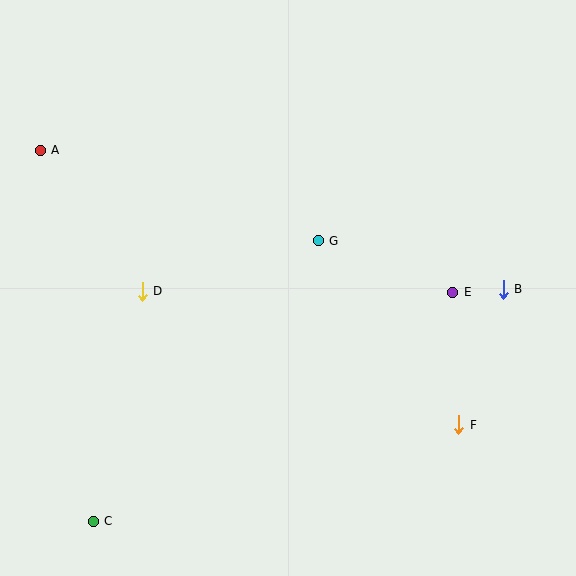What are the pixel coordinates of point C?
Point C is at (93, 521).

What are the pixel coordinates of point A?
Point A is at (40, 150).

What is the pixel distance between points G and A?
The distance between G and A is 293 pixels.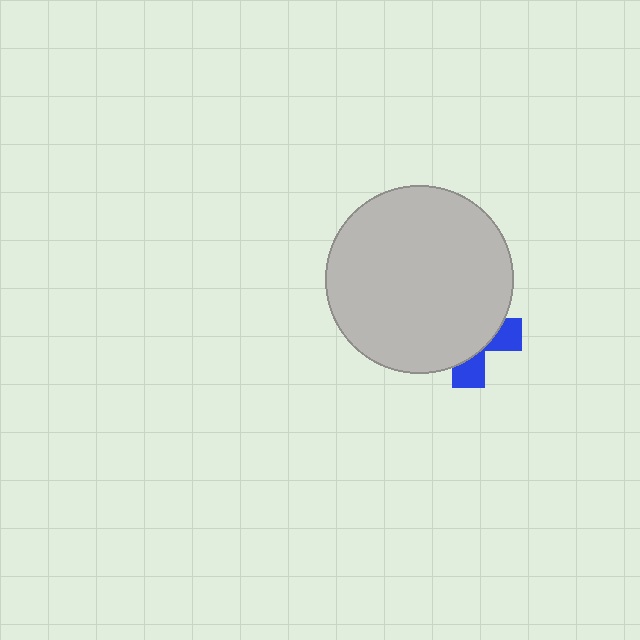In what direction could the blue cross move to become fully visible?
The blue cross could move toward the lower-right. That would shift it out from behind the light gray circle entirely.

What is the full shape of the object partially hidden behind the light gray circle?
The partially hidden object is a blue cross.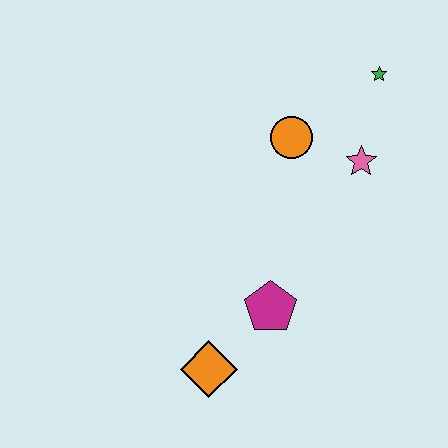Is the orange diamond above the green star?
No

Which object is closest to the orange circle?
The pink star is closest to the orange circle.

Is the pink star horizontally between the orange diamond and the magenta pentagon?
No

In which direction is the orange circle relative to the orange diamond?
The orange circle is above the orange diamond.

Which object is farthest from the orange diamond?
The green star is farthest from the orange diamond.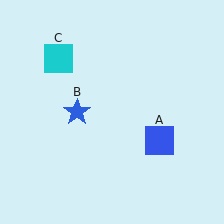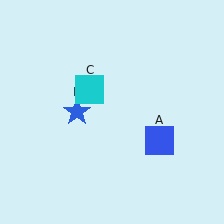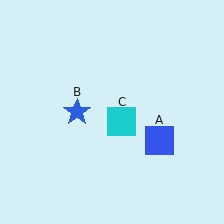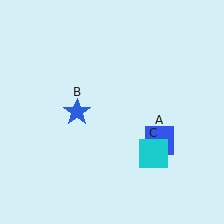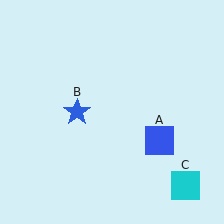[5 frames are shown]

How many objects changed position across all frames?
1 object changed position: cyan square (object C).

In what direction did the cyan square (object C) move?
The cyan square (object C) moved down and to the right.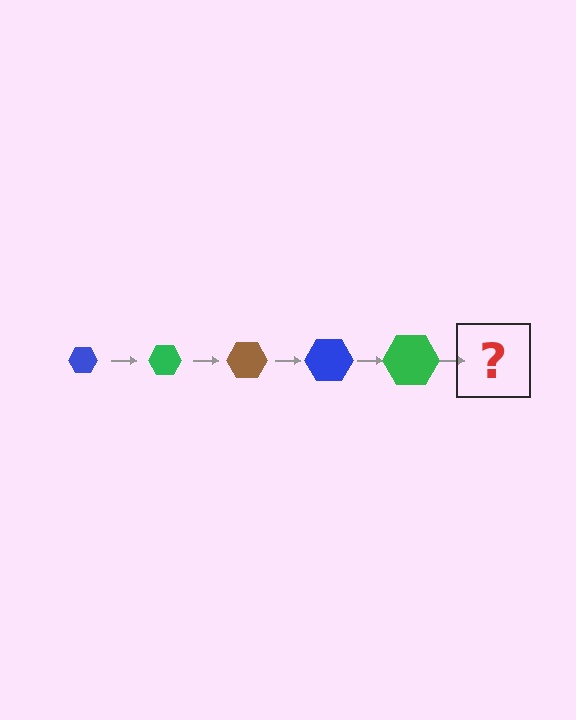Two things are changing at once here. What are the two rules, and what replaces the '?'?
The two rules are that the hexagon grows larger each step and the color cycles through blue, green, and brown. The '?' should be a brown hexagon, larger than the previous one.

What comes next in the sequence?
The next element should be a brown hexagon, larger than the previous one.